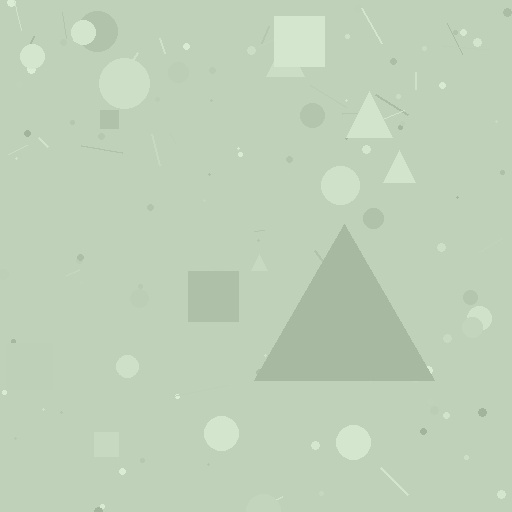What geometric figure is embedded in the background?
A triangle is embedded in the background.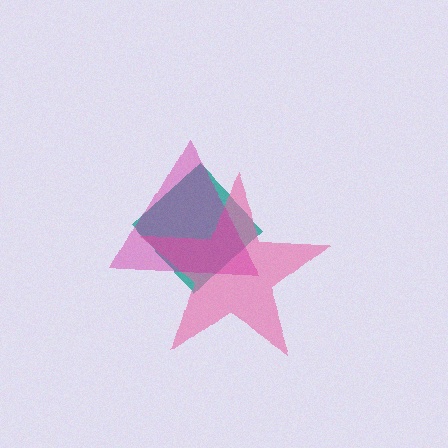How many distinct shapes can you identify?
There are 3 distinct shapes: a teal diamond, a pink star, a magenta triangle.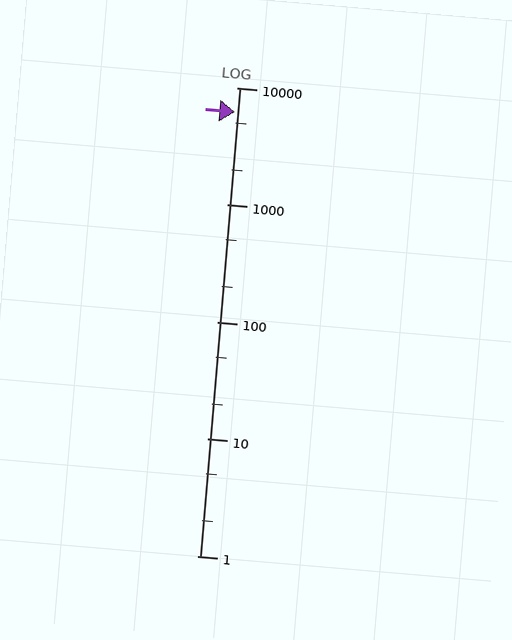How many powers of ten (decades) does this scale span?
The scale spans 4 decades, from 1 to 10000.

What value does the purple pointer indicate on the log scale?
The pointer indicates approximately 6200.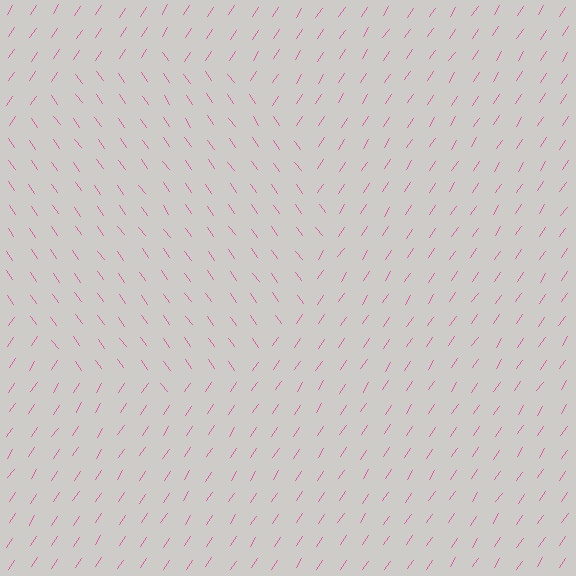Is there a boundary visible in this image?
Yes, there is a texture boundary formed by a change in line orientation.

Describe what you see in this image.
The image is filled with small pink line segments. A circle region in the image has lines oriented differently from the surrounding lines, creating a visible texture boundary.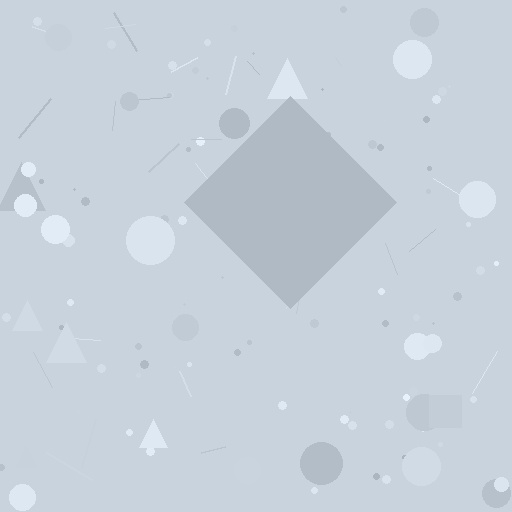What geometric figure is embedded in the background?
A diamond is embedded in the background.